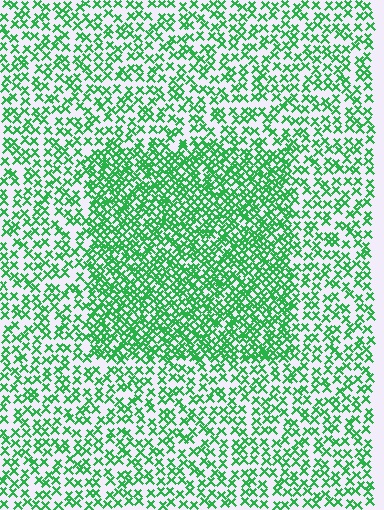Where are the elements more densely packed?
The elements are more densely packed inside the rectangle boundary.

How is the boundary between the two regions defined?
The boundary is defined by a change in element density (approximately 1.9x ratio). All elements are the same color, size, and shape.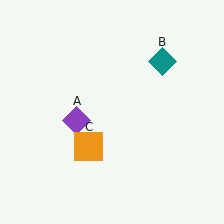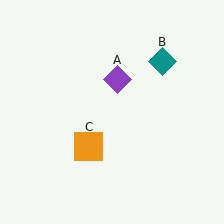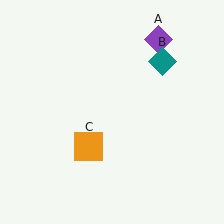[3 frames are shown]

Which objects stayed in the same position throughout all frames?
Teal diamond (object B) and orange square (object C) remained stationary.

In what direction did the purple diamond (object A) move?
The purple diamond (object A) moved up and to the right.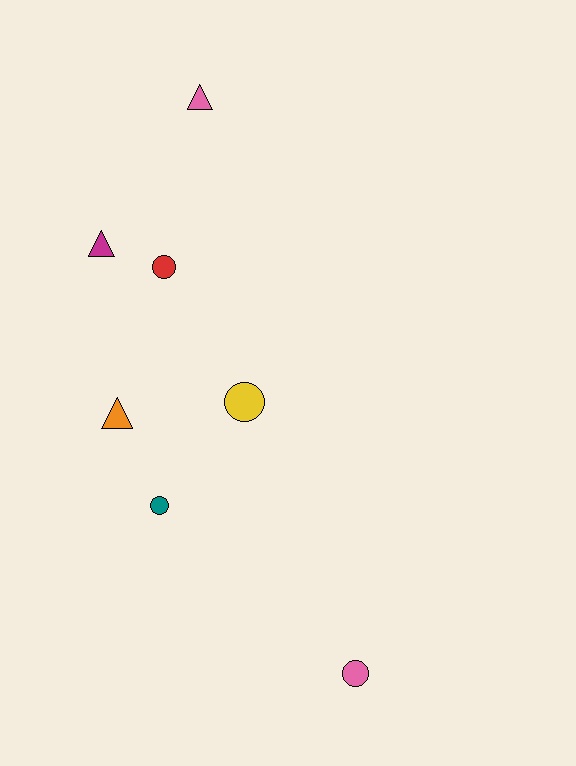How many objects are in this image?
There are 7 objects.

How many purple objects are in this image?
There are no purple objects.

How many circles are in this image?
There are 4 circles.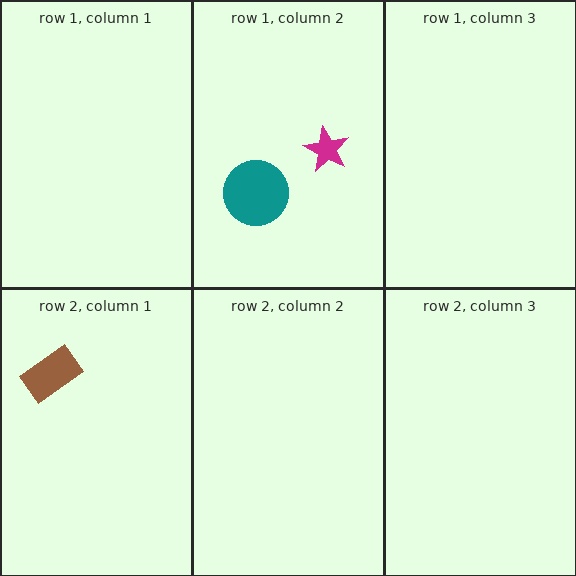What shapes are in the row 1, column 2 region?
The magenta star, the teal circle.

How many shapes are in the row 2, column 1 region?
1.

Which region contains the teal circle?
The row 1, column 2 region.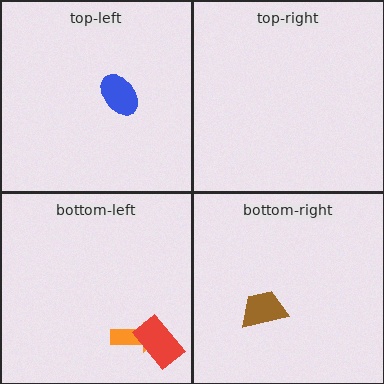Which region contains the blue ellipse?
The top-left region.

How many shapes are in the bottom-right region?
1.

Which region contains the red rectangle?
The bottom-left region.